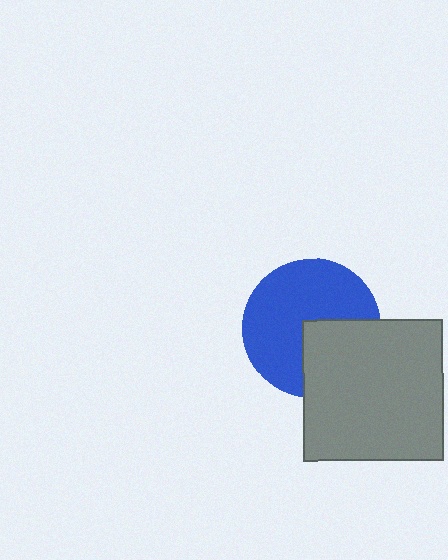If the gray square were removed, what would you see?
You would see the complete blue circle.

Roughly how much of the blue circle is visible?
Most of it is visible (roughly 66%).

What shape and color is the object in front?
The object in front is a gray square.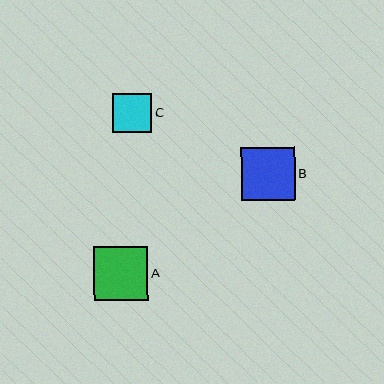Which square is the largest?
Square A is the largest with a size of approximately 54 pixels.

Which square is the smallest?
Square C is the smallest with a size of approximately 39 pixels.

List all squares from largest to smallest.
From largest to smallest: A, B, C.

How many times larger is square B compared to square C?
Square B is approximately 1.4 times the size of square C.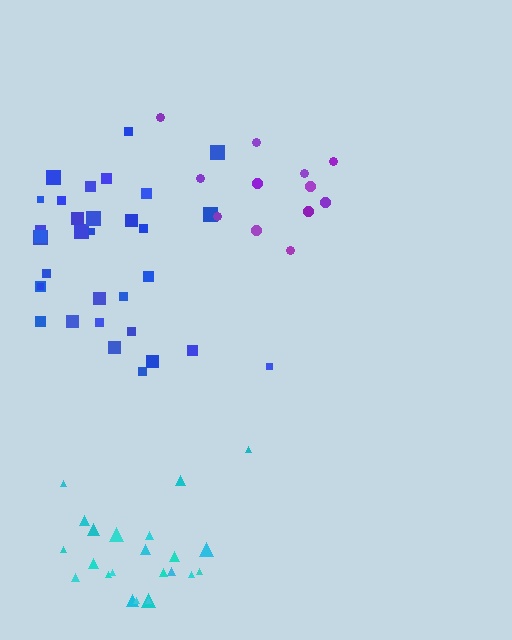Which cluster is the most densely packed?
Cyan.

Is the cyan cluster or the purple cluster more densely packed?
Cyan.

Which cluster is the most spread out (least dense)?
Purple.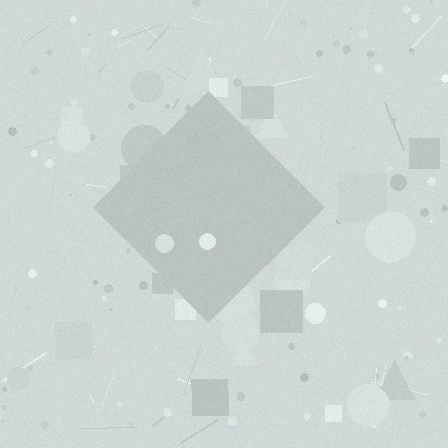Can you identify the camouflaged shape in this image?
The camouflaged shape is a diamond.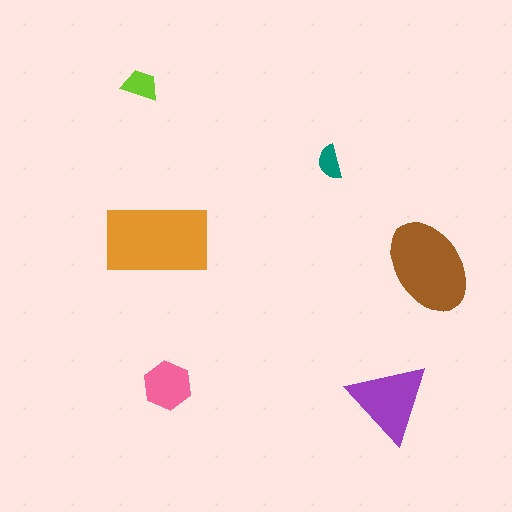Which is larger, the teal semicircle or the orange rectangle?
The orange rectangle.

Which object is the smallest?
The teal semicircle.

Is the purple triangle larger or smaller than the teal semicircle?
Larger.